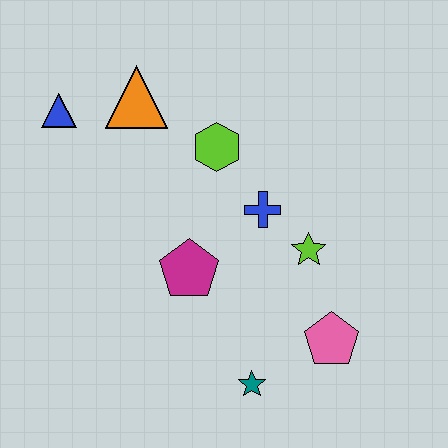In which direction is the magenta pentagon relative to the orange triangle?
The magenta pentagon is below the orange triangle.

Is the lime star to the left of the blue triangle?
No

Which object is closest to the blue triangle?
The orange triangle is closest to the blue triangle.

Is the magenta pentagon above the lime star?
No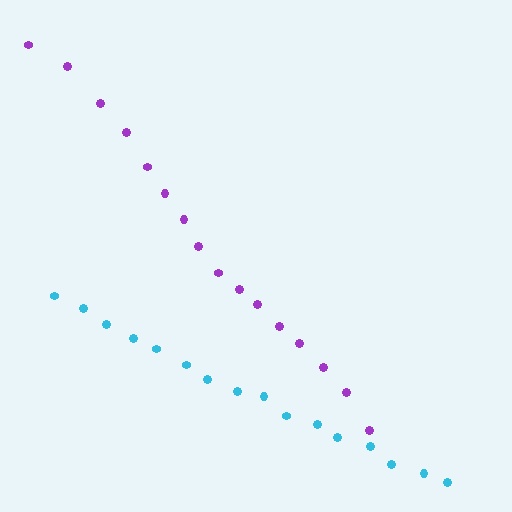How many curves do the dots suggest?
There are 2 distinct paths.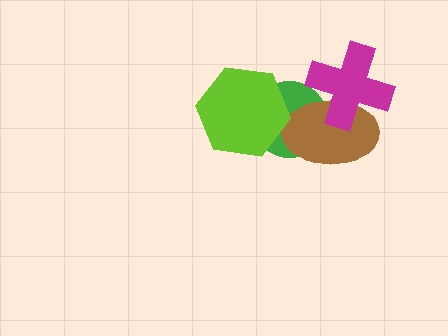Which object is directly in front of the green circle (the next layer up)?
The brown ellipse is directly in front of the green circle.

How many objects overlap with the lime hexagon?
1 object overlaps with the lime hexagon.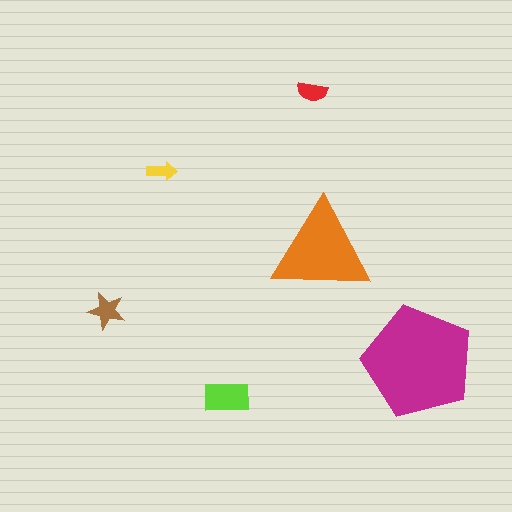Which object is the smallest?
The yellow arrow.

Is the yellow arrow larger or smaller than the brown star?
Smaller.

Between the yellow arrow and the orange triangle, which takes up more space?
The orange triangle.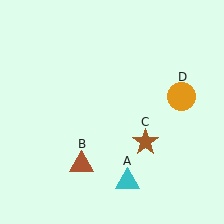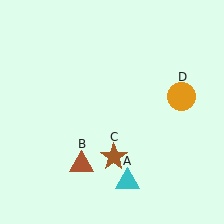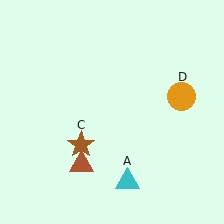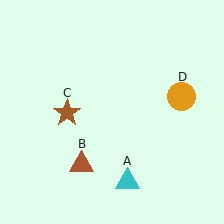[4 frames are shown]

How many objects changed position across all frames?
1 object changed position: brown star (object C).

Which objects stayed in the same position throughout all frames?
Cyan triangle (object A) and brown triangle (object B) and orange circle (object D) remained stationary.